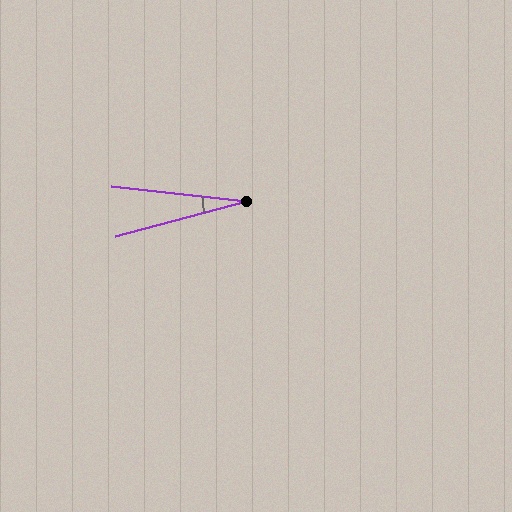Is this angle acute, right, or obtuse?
It is acute.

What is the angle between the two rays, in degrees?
Approximately 21 degrees.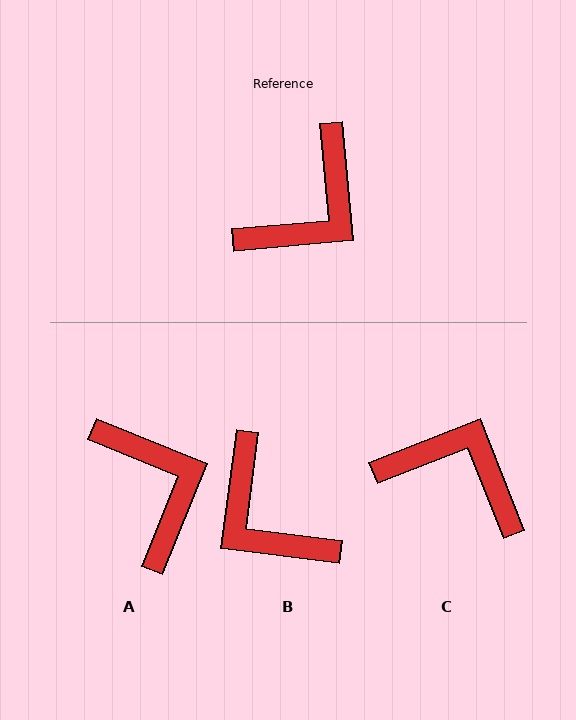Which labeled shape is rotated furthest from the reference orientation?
C, about 106 degrees away.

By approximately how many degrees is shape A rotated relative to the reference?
Approximately 62 degrees counter-clockwise.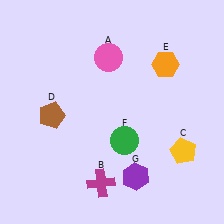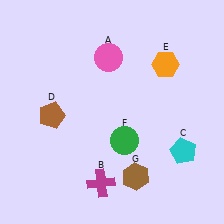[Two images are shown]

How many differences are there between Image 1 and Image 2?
There are 2 differences between the two images.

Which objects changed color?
C changed from yellow to cyan. G changed from purple to brown.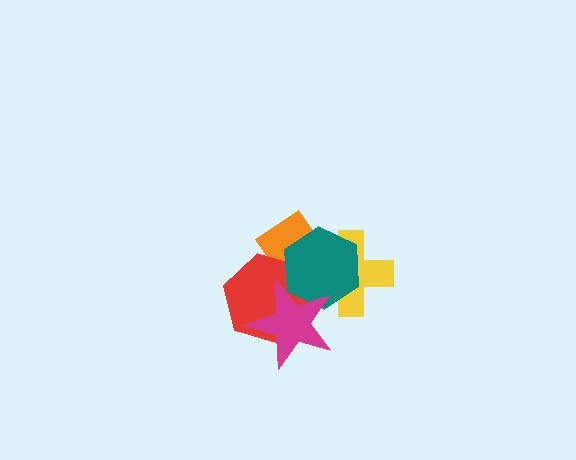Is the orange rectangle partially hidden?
Yes, it is partially covered by another shape.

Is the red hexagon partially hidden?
Yes, it is partially covered by another shape.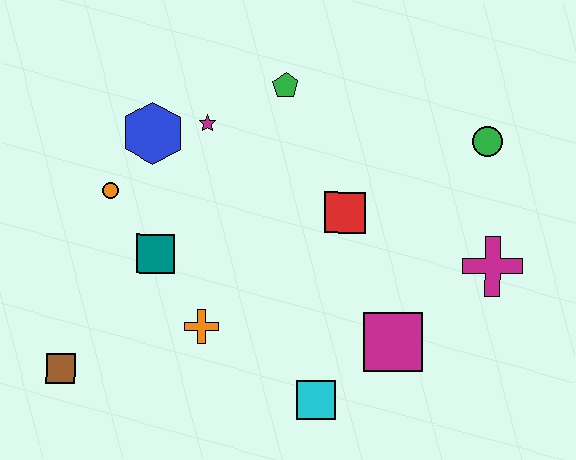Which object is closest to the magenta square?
The cyan square is closest to the magenta square.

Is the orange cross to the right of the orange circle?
Yes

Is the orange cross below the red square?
Yes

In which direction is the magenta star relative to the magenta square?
The magenta star is above the magenta square.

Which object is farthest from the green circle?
The brown square is farthest from the green circle.